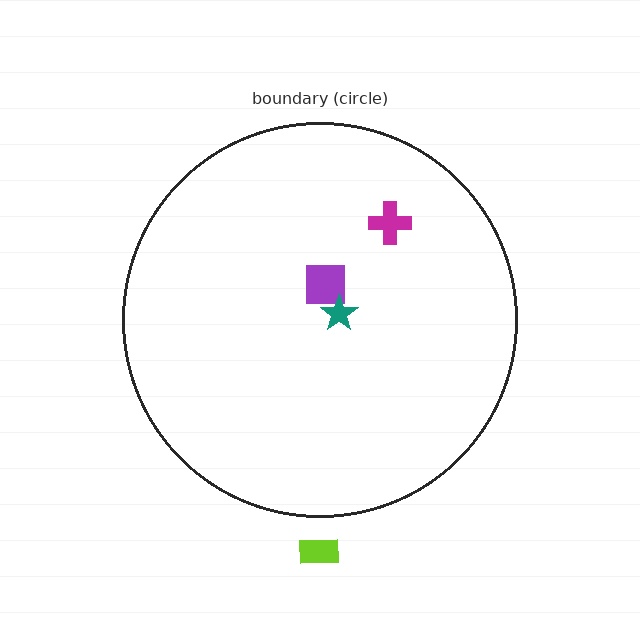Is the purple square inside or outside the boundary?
Inside.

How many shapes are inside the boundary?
3 inside, 1 outside.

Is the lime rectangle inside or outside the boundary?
Outside.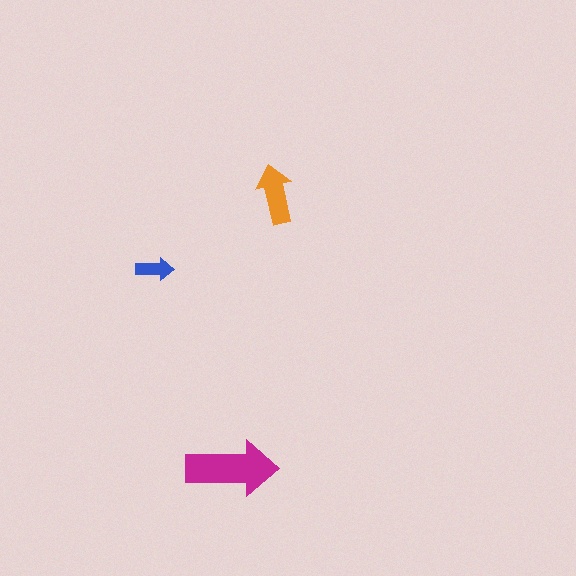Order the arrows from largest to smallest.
the magenta one, the orange one, the blue one.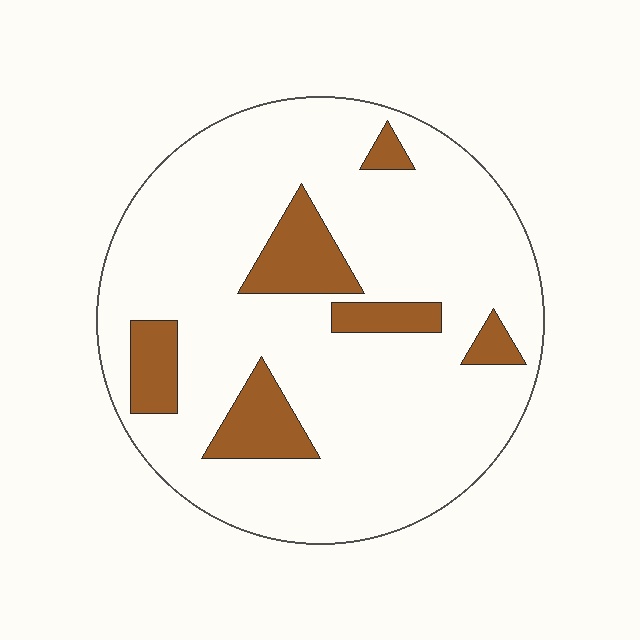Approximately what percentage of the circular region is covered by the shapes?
Approximately 15%.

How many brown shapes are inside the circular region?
6.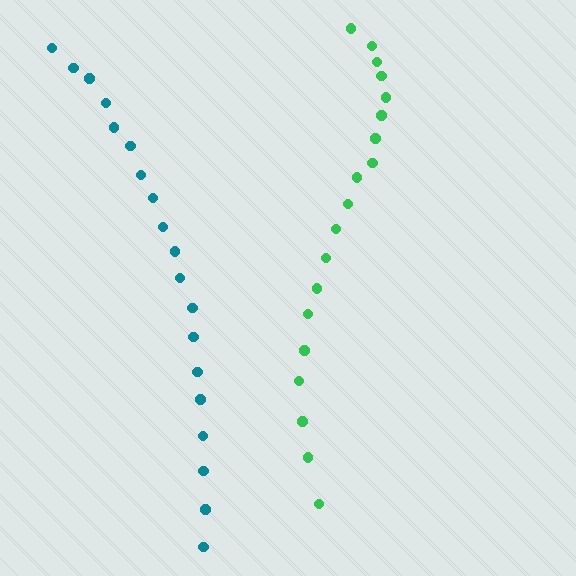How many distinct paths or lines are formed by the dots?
There are 2 distinct paths.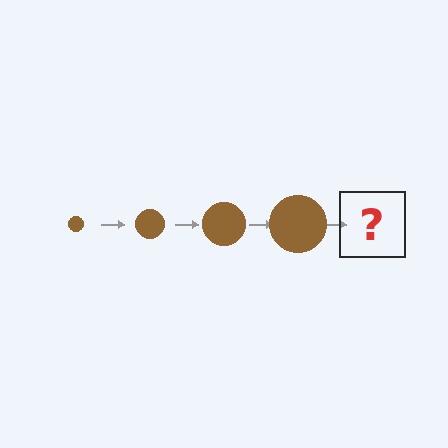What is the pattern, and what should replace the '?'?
The pattern is that the circle gets progressively larger each step. The '?' should be a brown circle, larger than the previous one.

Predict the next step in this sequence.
The next step is a brown circle, larger than the previous one.